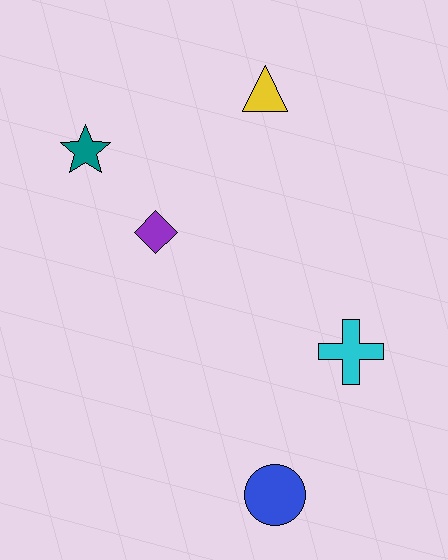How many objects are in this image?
There are 5 objects.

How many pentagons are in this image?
There are no pentagons.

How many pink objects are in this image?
There are no pink objects.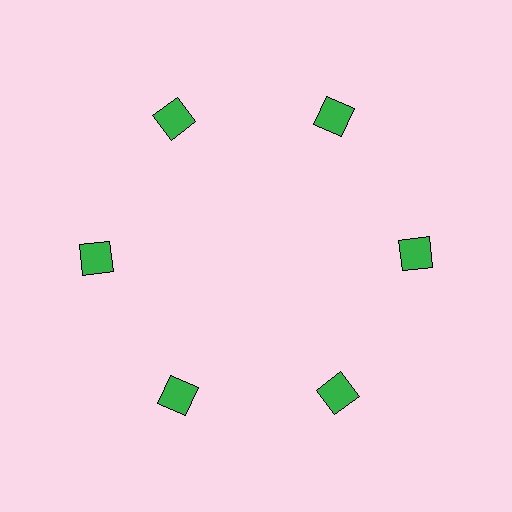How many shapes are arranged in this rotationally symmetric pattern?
There are 6 shapes, arranged in 6 groups of 1.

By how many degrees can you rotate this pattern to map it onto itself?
The pattern maps onto itself every 60 degrees of rotation.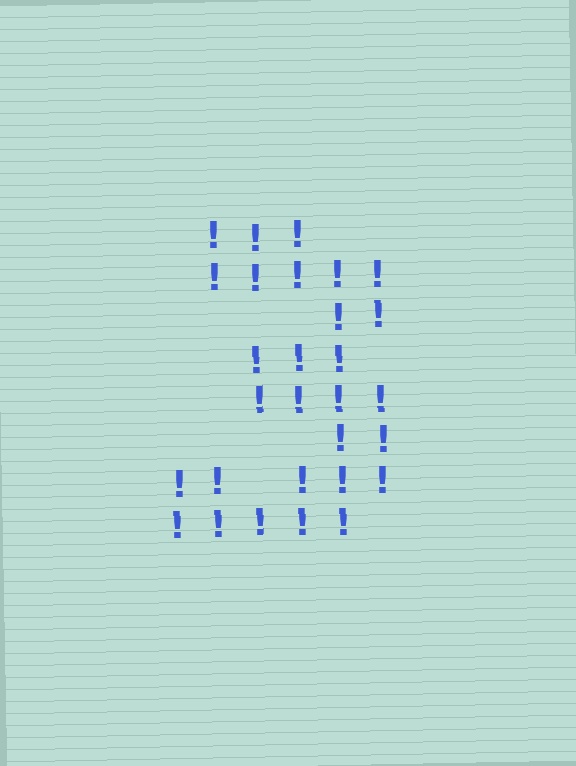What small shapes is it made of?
It is made of small exclamation marks.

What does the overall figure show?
The overall figure shows the digit 3.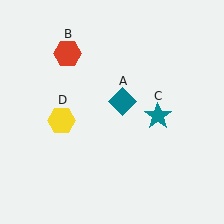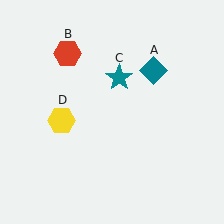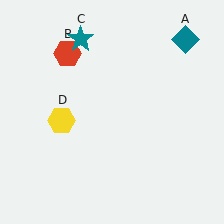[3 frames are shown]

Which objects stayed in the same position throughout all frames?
Red hexagon (object B) and yellow hexagon (object D) remained stationary.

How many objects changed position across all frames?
2 objects changed position: teal diamond (object A), teal star (object C).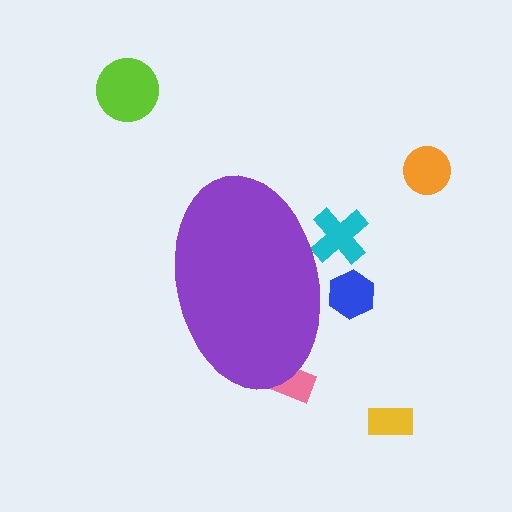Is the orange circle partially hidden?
No, the orange circle is fully visible.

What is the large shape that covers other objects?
A purple ellipse.